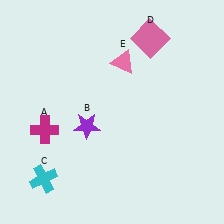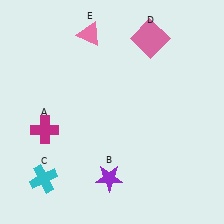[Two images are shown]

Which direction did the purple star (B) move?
The purple star (B) moved down.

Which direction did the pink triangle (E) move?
The pink triangle (E) moved left.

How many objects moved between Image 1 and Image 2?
2 objects moved between the two images.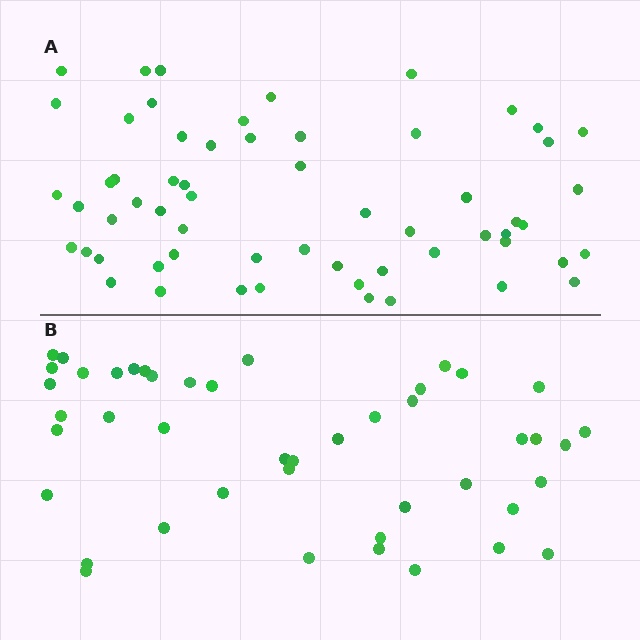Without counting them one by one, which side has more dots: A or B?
Region A (the top region) has more dots.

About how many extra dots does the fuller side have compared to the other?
Region A has approximately 15 more dots than region B.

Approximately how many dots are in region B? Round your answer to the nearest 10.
About 40 dots. (The exact count is 45, which rounds to 40.)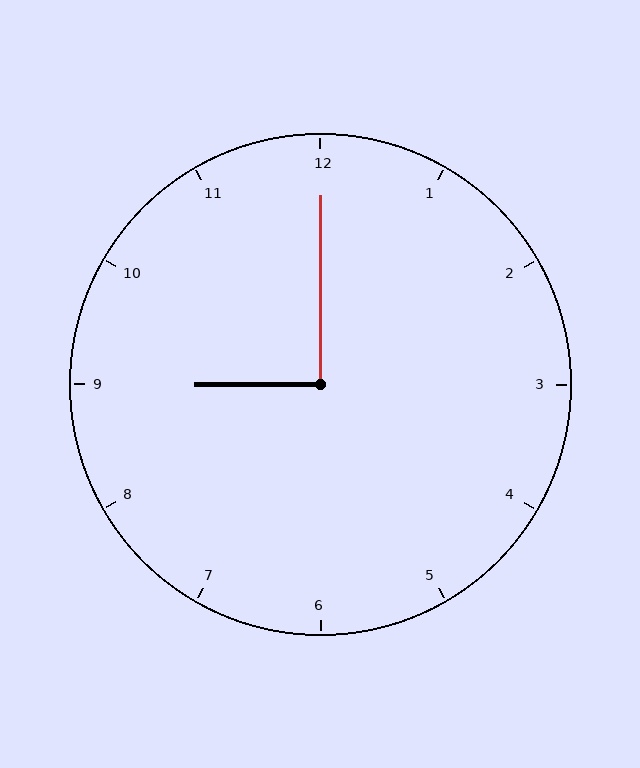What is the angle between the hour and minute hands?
Approximately 90 degrees.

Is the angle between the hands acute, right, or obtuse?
It is right.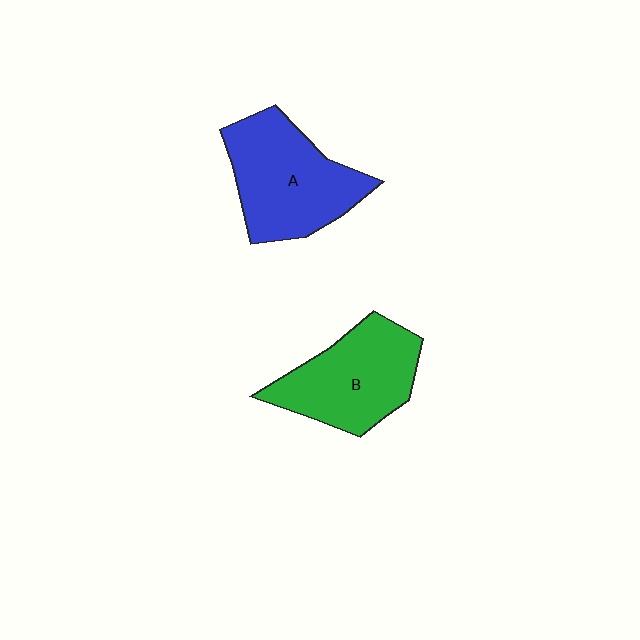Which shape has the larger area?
Shape A (blue).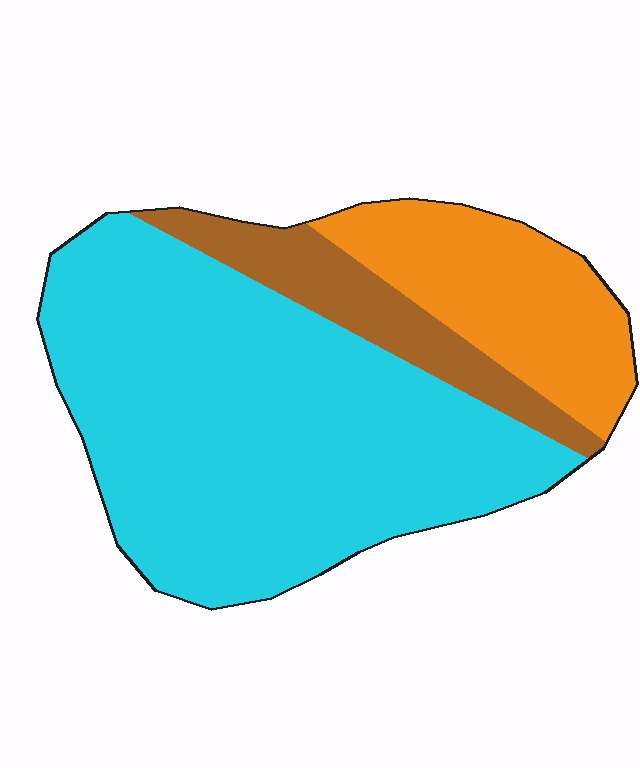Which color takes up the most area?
Cyan, at roughly 65%.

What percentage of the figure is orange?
Orange covers roughly 20% of the figure.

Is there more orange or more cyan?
Cyan.